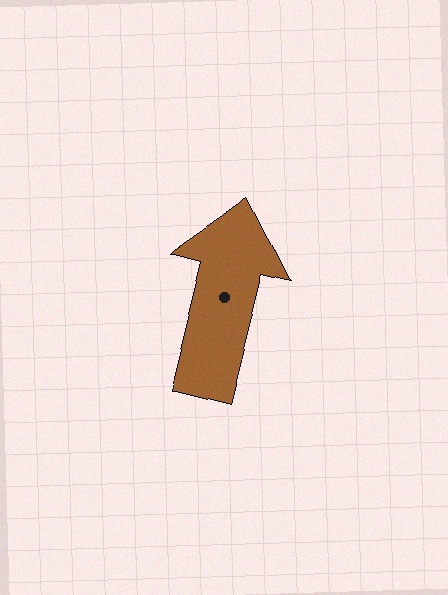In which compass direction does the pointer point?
North.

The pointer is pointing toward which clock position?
Roughly 12 o'clock.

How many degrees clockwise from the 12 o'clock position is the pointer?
Approximately 14 degrees.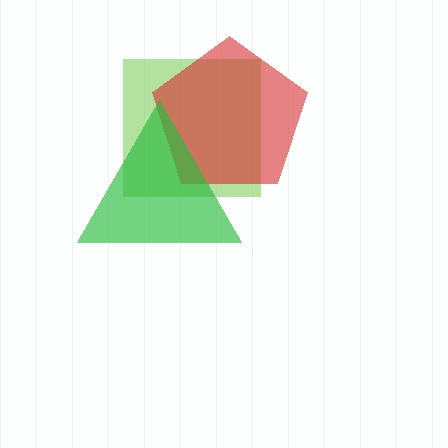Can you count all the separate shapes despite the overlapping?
Yes, there are 3 separate shapes.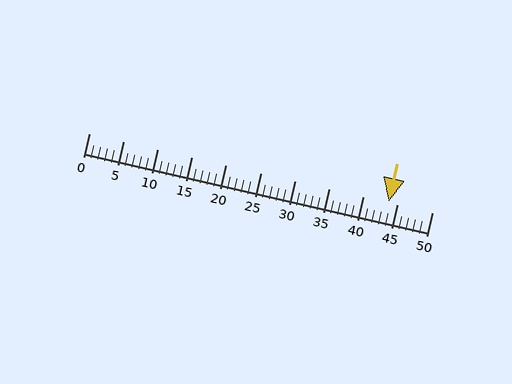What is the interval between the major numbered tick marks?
The major tick marks are spaced 5 units apart.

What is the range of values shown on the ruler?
The ruler shows values from 0 to 50.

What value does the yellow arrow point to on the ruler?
The yellow arrow points to approximately 44.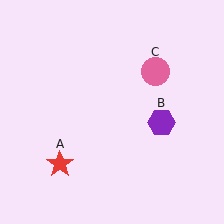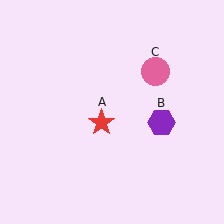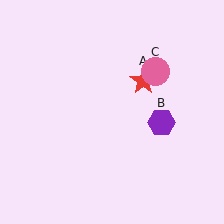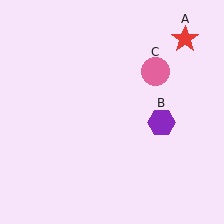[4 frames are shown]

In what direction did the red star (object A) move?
The red star (object A) moved up and to the right.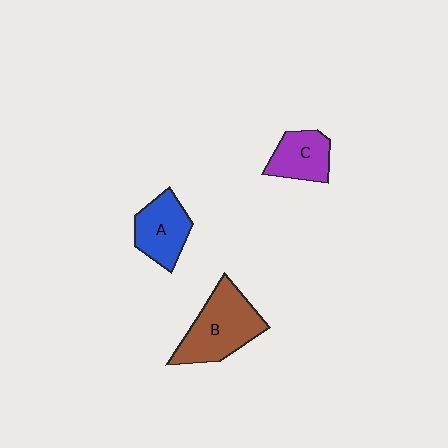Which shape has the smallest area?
Shape C (purple).